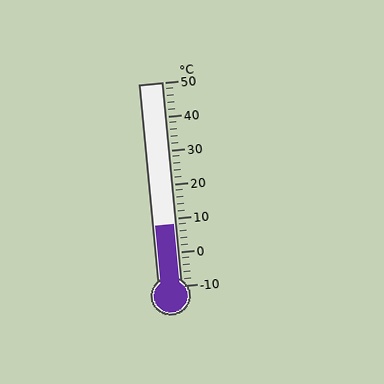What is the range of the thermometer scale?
The thermometer scale ranges from -10°C to 50°C.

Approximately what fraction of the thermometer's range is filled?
The thermometer is filled to approximately 30% of its range.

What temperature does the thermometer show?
The thermometer shows approximately 8°C.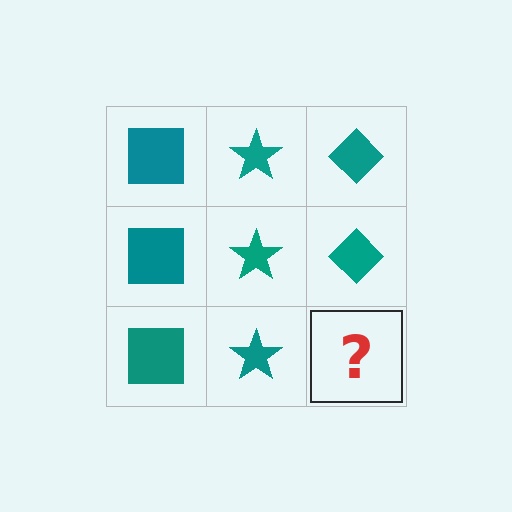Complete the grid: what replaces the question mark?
The question mark should be replaced with a teal diamond.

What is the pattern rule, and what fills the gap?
The rule is that each column has a consistent shape. The gap should be filled with a teal diamond.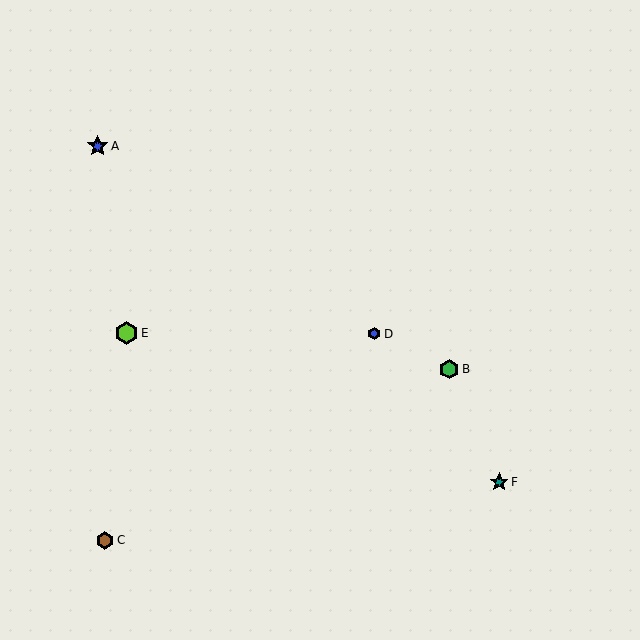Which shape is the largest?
The lime hexagon (labeled E) is the largest.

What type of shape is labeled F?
Shape F is a teal star.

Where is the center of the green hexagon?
The center of the green hexagon is at (449, 369).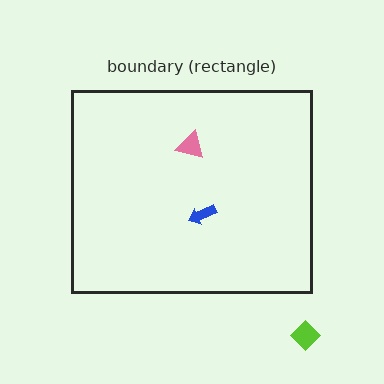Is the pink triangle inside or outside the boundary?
Inside.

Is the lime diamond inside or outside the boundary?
Outside.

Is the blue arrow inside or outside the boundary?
Inside.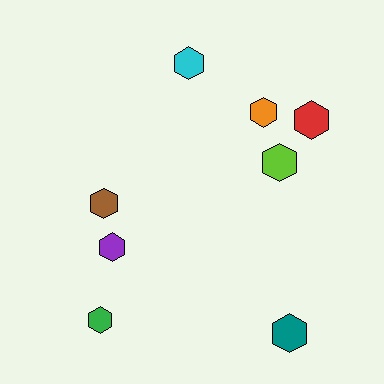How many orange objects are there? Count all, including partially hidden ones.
There is 1 orange object.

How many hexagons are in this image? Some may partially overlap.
There are 8 hexagons.